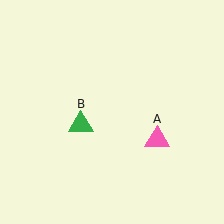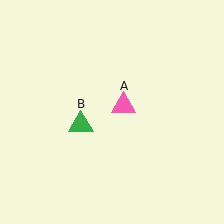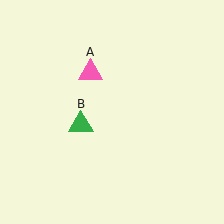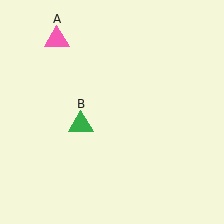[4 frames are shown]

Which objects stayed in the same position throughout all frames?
Green triangle (object B) remained stationary.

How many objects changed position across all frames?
1 object changed position: pink triangle (object A).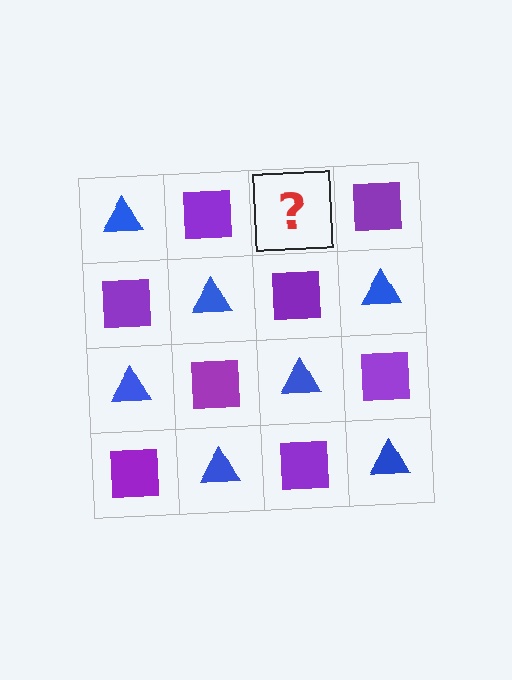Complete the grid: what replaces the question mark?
The question mark should be replaced with a blue triangle.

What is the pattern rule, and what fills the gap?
The rule is that it alternates blue triangle and purple square in a checkerboard pattern. The gap should be filled with a blue triangle.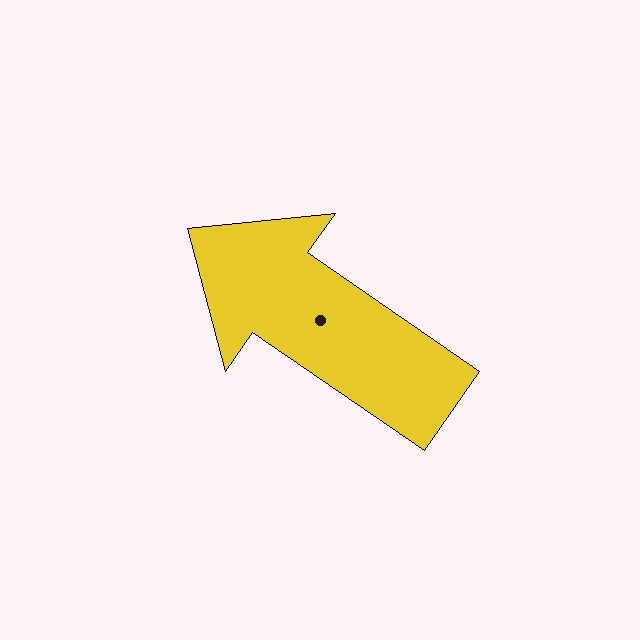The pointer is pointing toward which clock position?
Roughly 10 o'clock.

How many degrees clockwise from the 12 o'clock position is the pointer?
Approximately 305 degrees.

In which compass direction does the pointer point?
Northwest.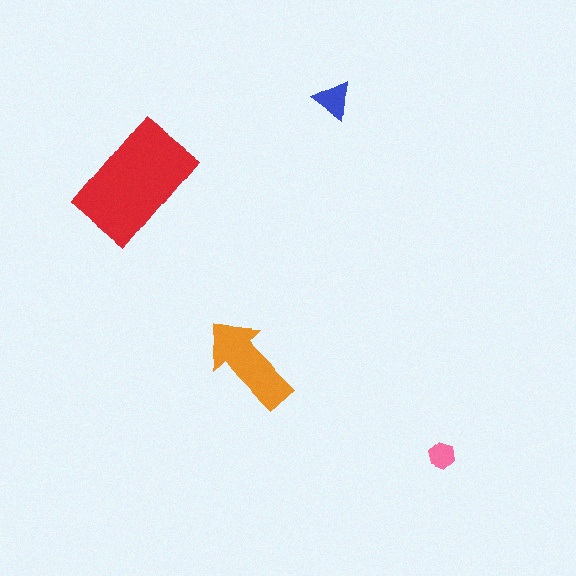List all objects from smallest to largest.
The pink hexagon, the blue triangle, the orange arrow, the red rectangle.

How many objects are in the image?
There are 4 objects in the image.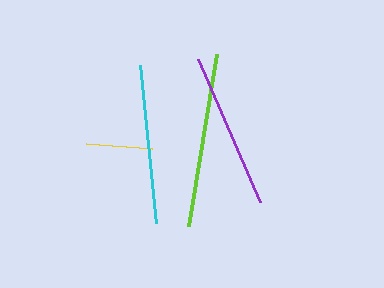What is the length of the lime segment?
The lime segment is approximately 174 pixels long.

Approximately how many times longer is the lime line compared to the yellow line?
The lime line is approximately 2.6 times the length of the yellow line.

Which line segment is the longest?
The lime line is the longest at approximately 174 pixels.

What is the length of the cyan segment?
The cyan segment is approximately 159 pixels long.